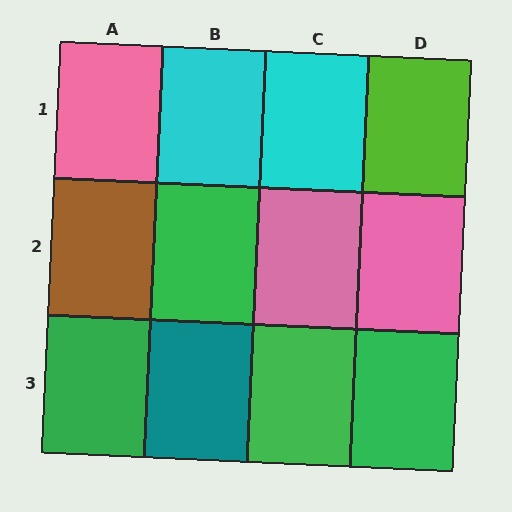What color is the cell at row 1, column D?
Lime.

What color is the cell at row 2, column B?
Green.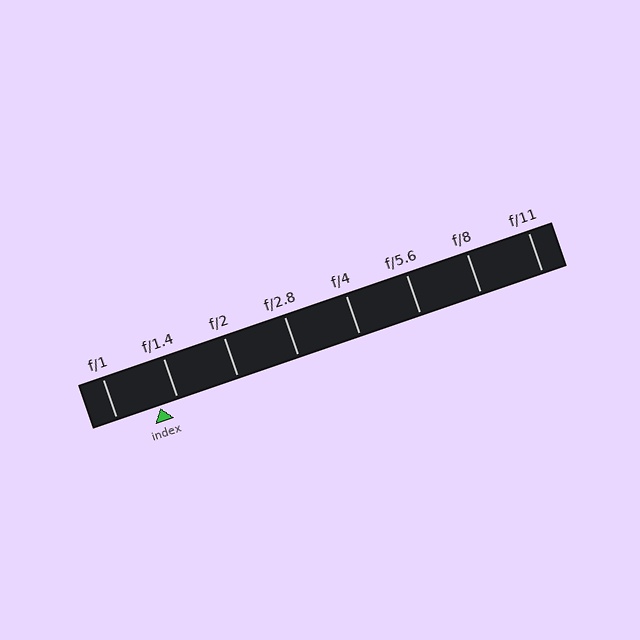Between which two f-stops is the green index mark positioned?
The index mark is between f/1 and f/1.4.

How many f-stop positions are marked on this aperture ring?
There are 8 f-stop positions marked.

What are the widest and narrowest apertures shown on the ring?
The widest aperture shown is f/1 and the narrowest is f/11.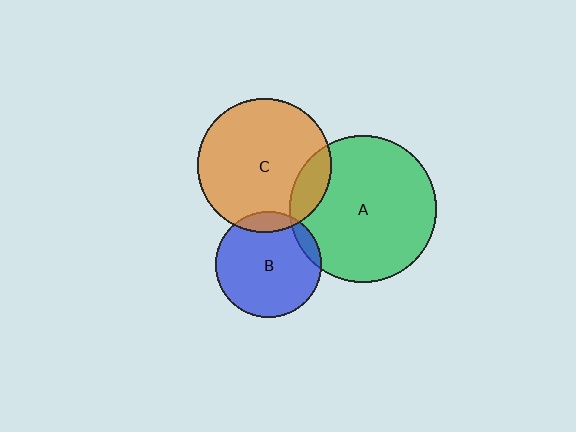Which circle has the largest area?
Circle A (green).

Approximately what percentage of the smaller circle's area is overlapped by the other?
Approximately 10%.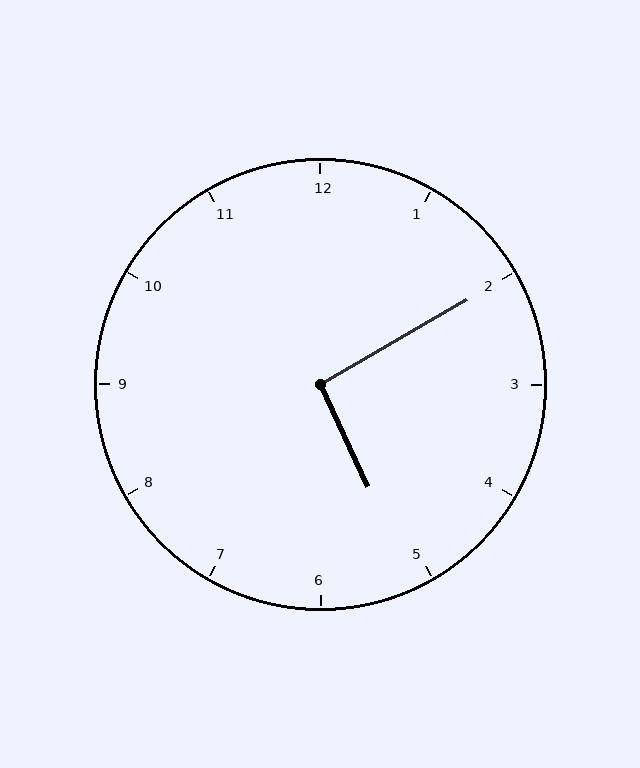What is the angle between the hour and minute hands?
Approximately 95 degrees.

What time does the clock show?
5:10.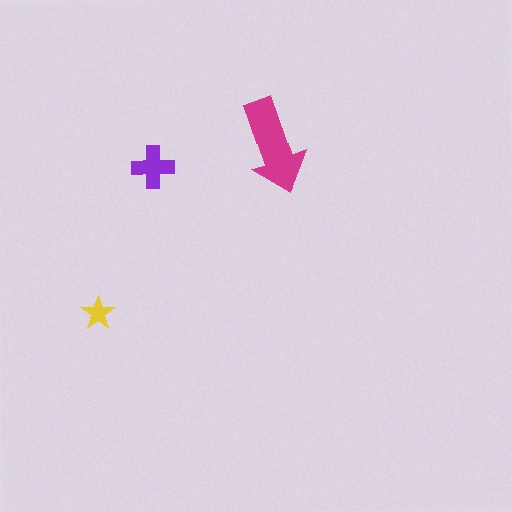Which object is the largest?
The magenta arrow.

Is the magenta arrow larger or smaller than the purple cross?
Larger.